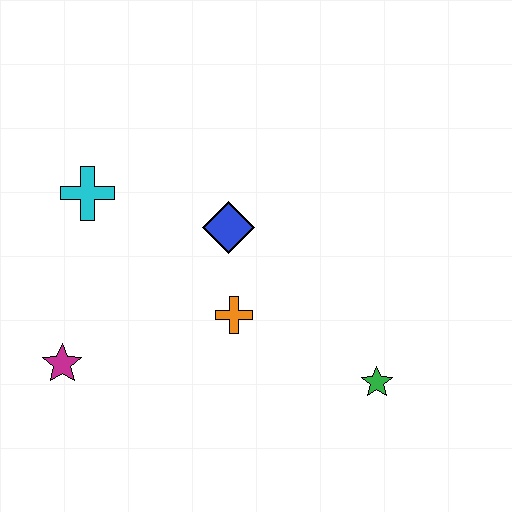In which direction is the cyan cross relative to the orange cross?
The cyan cross is to the left of the orange cross.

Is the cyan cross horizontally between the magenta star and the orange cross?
Yes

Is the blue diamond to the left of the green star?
Yes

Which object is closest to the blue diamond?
The orange cross is closest to the blue diamond.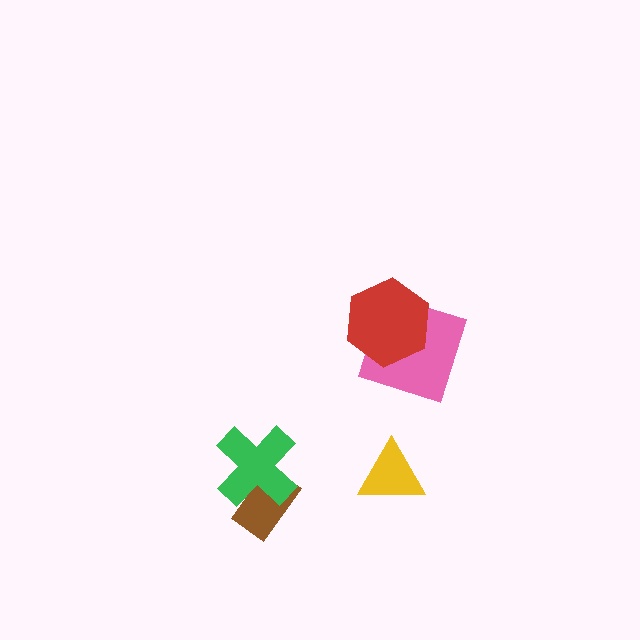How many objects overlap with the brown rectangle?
1 object overlaps with the brown rectangle.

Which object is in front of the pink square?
The red hexagon is in front of the pink square.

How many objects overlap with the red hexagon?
1 object overlaps with the red hexagon.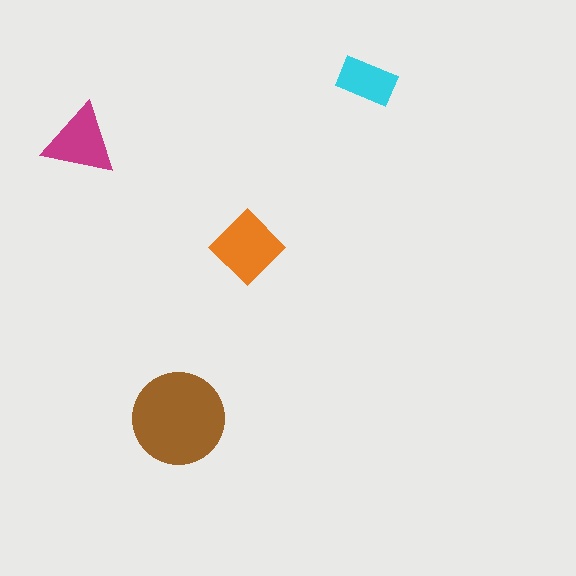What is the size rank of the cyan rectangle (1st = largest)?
4th.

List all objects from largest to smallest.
The brown circle, the orange diamond, the magenta triangle, the cyan rectangle.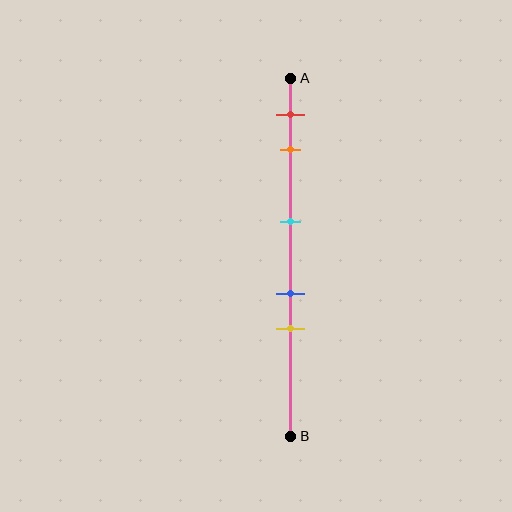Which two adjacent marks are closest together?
The blue and yellow marks are the closest adjacent pair.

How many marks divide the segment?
There are 5 marks dividing the segment.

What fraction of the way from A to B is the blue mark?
The blue mark is approximately 60% (0.6) of the way from A to B.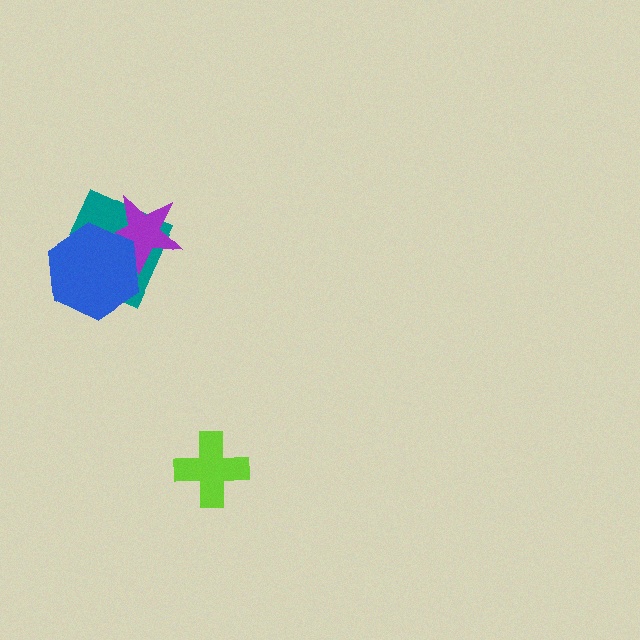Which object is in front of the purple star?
The blue hexagon is in front of the purple star.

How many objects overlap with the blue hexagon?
2 objects overlap with the blue hexagon.